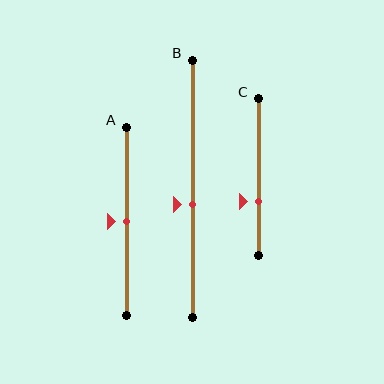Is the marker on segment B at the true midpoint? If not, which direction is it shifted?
No, the marker on segment B is shifted downward by about 6% of the segment length.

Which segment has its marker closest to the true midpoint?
Segment A has its marker closest to the true midpoint.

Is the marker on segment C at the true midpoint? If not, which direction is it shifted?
No, the marker on segment C is shifted downward by about 15% of the segment length.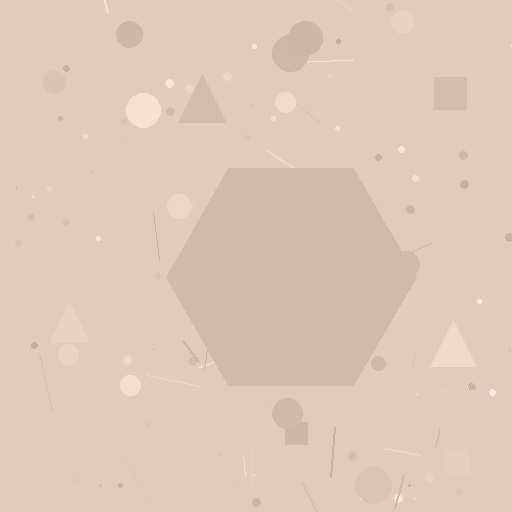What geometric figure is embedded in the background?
A hexagon is embedded in the background.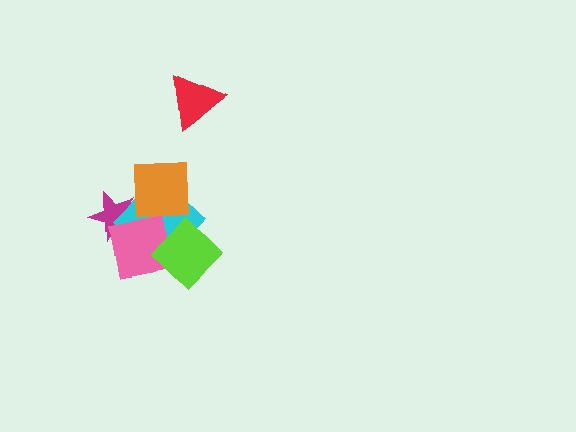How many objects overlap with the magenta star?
2 objects overlap with the magenta star.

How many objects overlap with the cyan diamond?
4 objects overlap with the cyan diamond.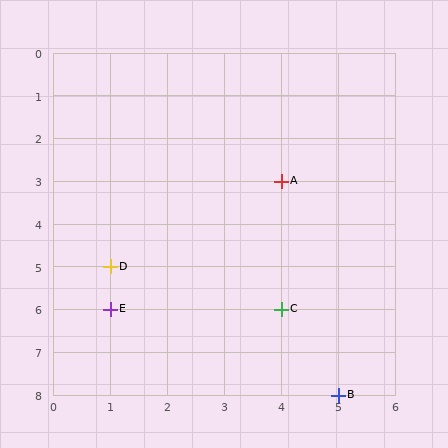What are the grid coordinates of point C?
Point C is at grid coordinates (4, 6).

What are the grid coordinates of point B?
Point B is at grid coordinates (5, 8).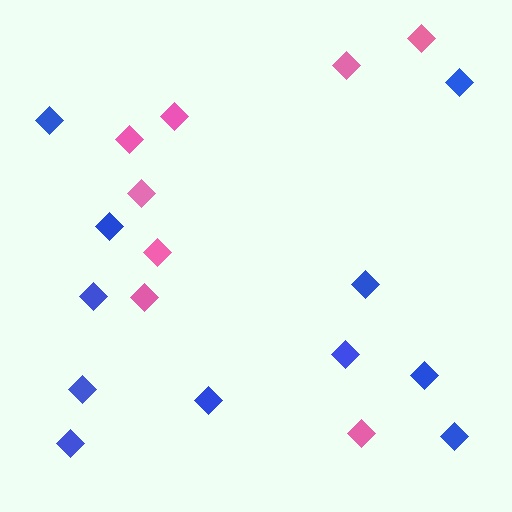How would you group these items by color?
There are 2 groups: one group of blue diamonds (11) and one group of pink diamonds (8).